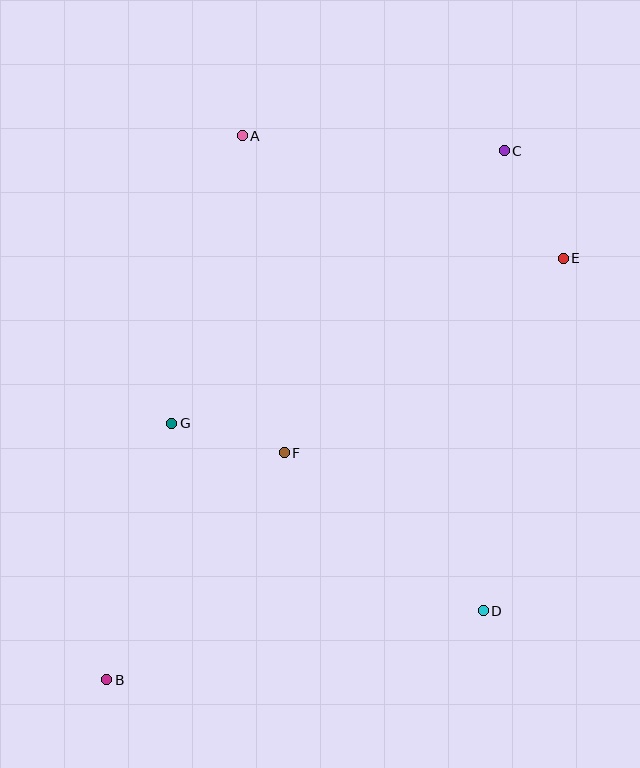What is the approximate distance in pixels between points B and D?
The distance between B and D is approximately 383 pixels.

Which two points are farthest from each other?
Points B and C are farthest from each other.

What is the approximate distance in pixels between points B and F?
The distance between B and F is approximately 288 pixels.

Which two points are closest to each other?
Points F and G are closest to each other.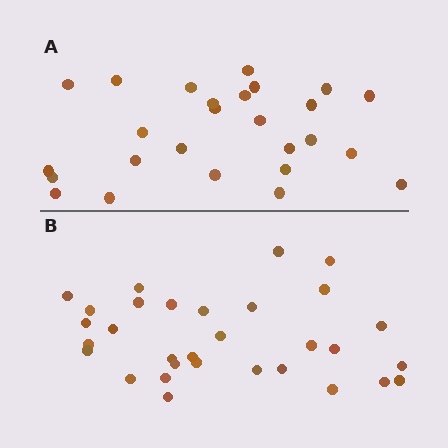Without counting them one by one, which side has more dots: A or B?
Region B (the bottom region) has more dots.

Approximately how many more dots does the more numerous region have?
Region B has about 5 more dots than region A.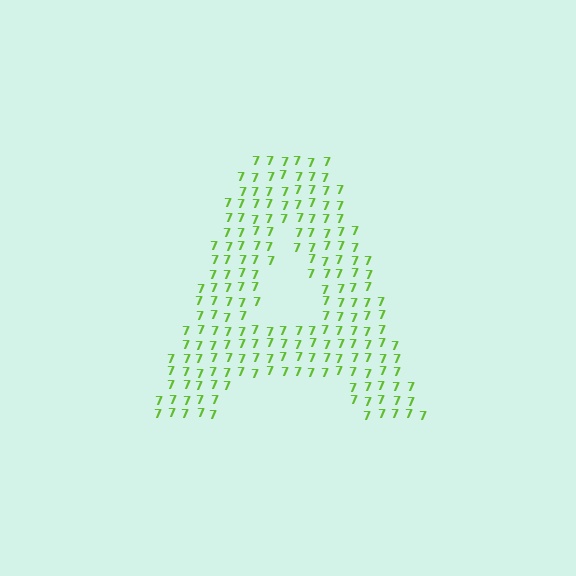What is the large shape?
The large shape is the letter A.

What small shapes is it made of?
It is made of small digit 7's.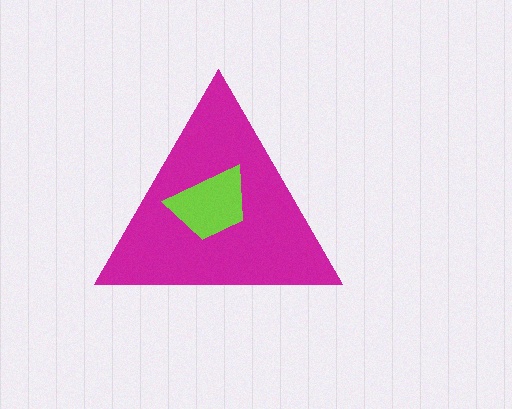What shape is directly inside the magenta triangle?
The lime trapezoid.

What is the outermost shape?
The magenta triangle.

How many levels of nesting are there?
2.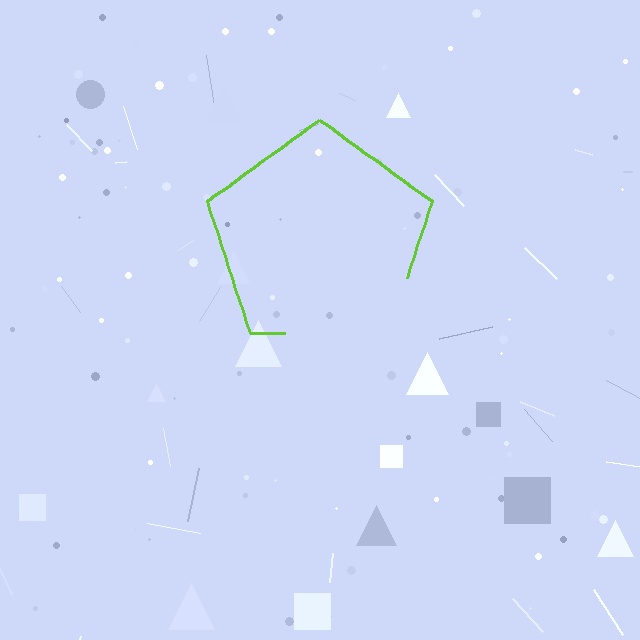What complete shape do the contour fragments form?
The contour fragments form a pentagon.